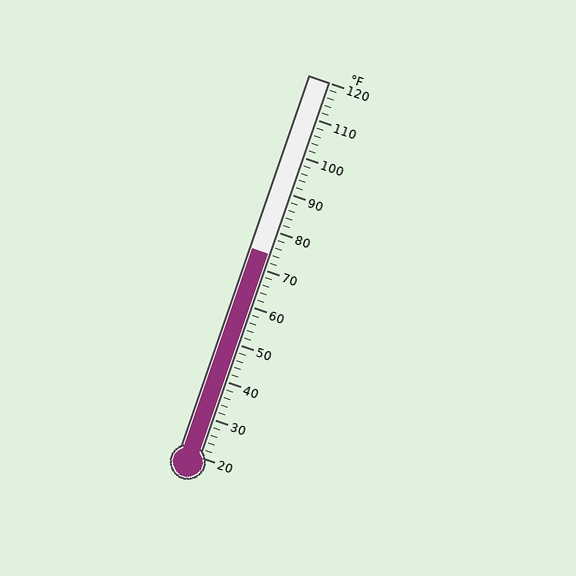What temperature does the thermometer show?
The thermometer shows approximately 74°F.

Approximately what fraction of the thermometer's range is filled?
The thermometer is filled to approximately 55% of its range.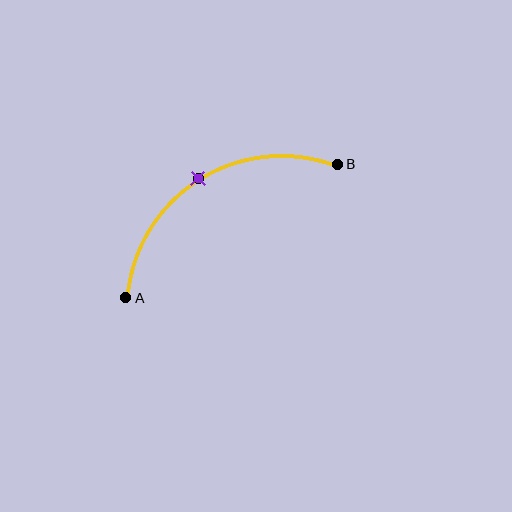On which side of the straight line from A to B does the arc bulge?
The arc bulges above the straight line connecting A and B.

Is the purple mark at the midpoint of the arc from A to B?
Yes. The purple mark lies on the arc at equal arc-length from both A and B — it is the arc midpoint.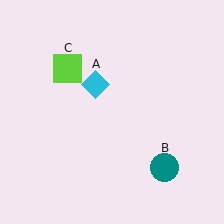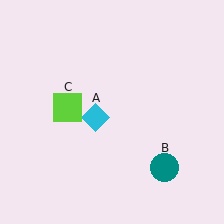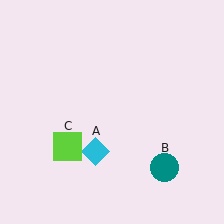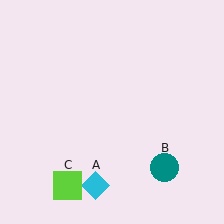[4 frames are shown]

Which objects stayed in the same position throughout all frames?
Teal circle (object B) remained stationary.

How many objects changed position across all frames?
2 objects changed position: cyan diamond (object A), lime square (object C).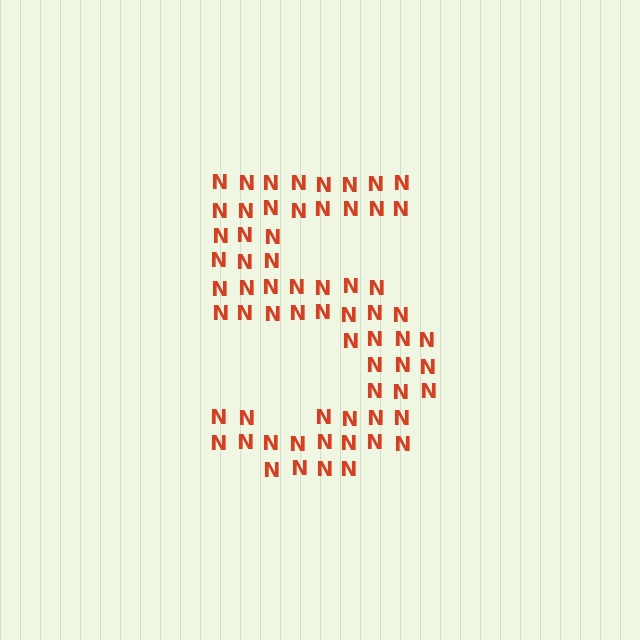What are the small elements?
The small elements are letter N's.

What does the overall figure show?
The overall figure shows the digit 5.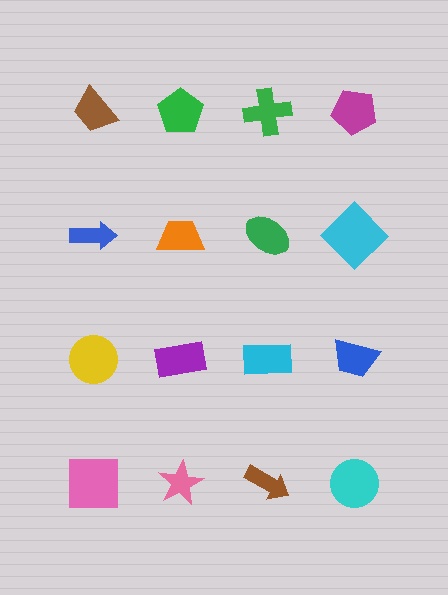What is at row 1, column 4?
A magenta pentagon.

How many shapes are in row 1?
4 shapes.